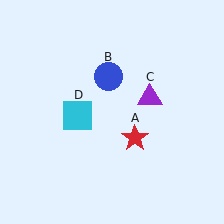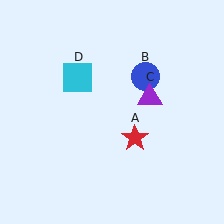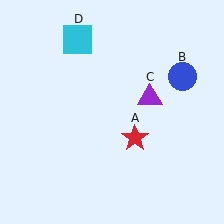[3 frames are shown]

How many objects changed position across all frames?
2 objects changed position: blue circle (object B), cyan square (object D).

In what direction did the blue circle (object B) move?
The blue circle (object B) moved right.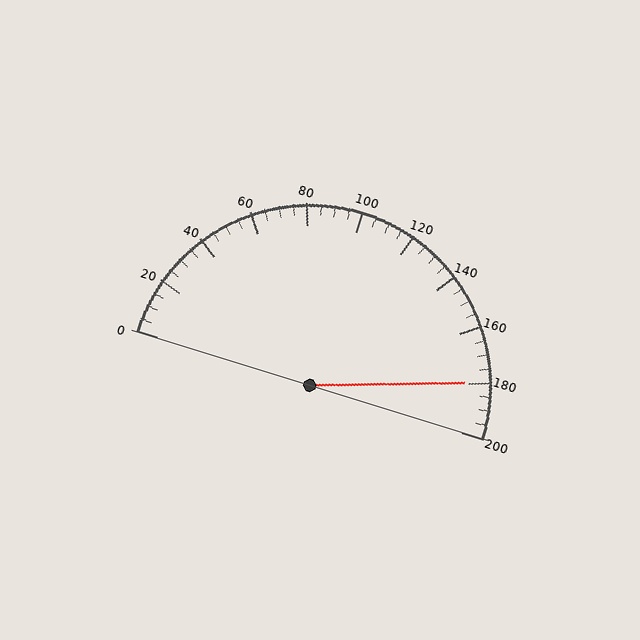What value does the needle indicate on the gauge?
The needle indicates approximately 180.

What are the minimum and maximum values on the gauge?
The gauge ranges from 0 to 200.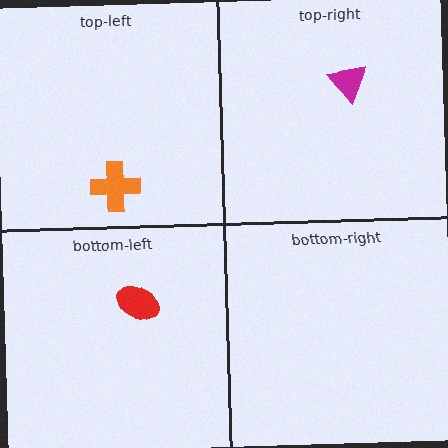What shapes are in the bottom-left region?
The red ellipse.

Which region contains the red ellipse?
The bottom-left region.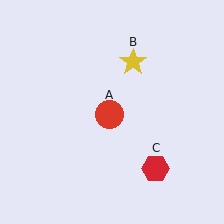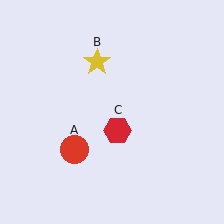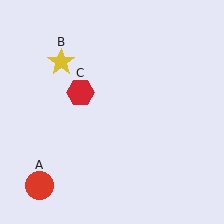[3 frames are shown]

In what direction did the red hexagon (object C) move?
The red hexagon (object C) moved up and to the left.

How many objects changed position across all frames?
3 objects changed position: red circle (object A), yellow star (object B), red hexagon (object C).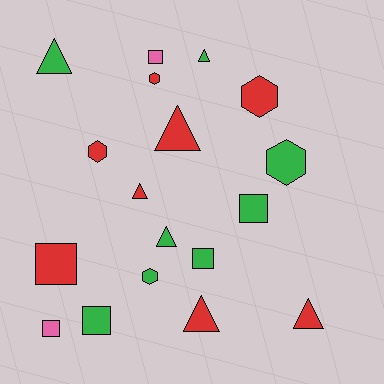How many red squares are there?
There is 1 red square.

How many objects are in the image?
There are 18 objects.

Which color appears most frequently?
Red, with 8 objects.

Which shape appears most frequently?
Triangle, with 7 objects.